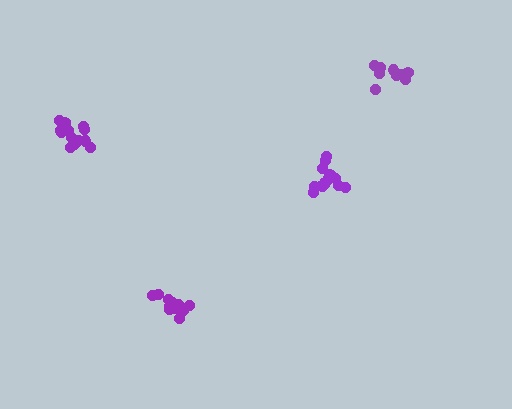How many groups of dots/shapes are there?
There are 4 groups.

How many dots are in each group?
Group 1: 14 dots, Group 2: 14 dots, Group 3: 10 dots, Group 4: 13 dots (51 total).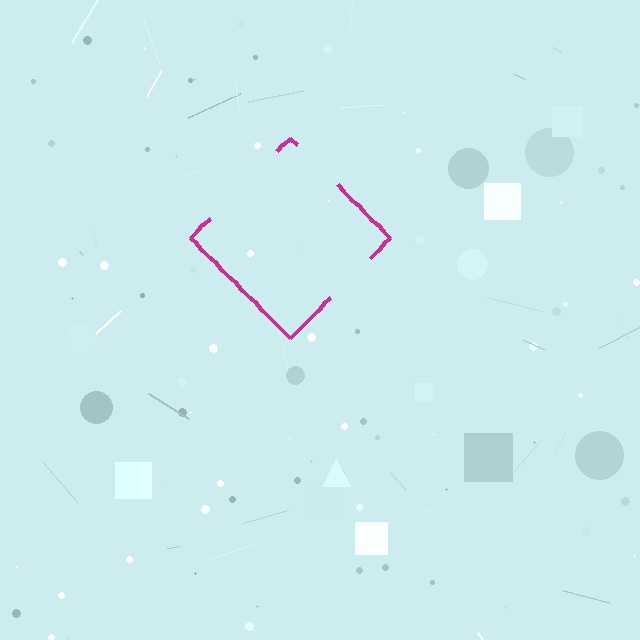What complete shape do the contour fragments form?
The contour fragments form a diamond.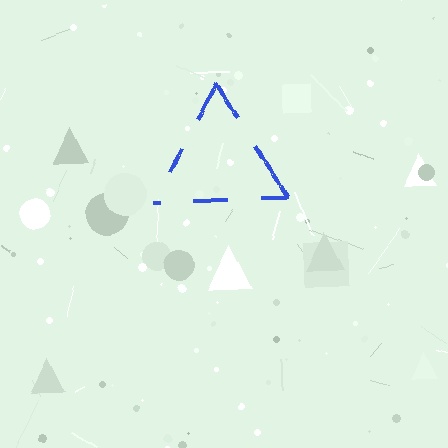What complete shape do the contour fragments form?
The contour fragments form a triangle.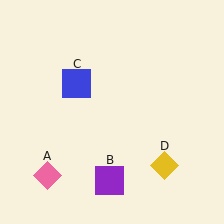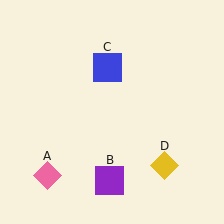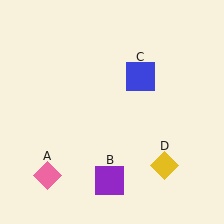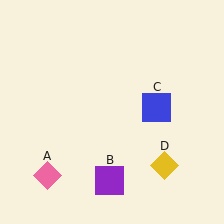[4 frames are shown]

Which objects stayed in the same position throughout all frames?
Pink diamond (object A) and purple square (object B) and yellow diamond (object D) remained stationary.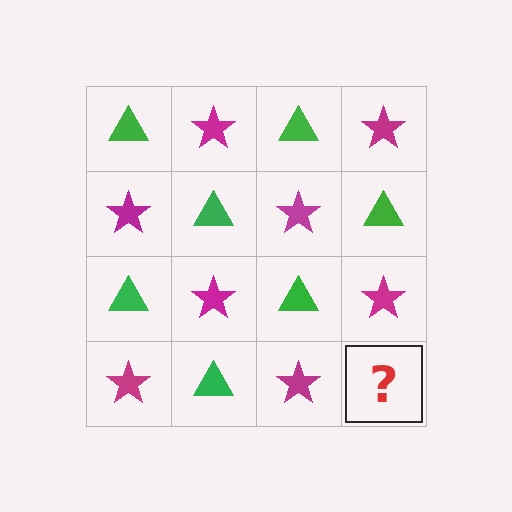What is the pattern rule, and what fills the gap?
The rule is that it alternates green triangle and magenta star in a checkerboard pattern. The gap should be filled with a green triangle.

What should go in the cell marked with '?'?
The missing cell should contain a green triangle.